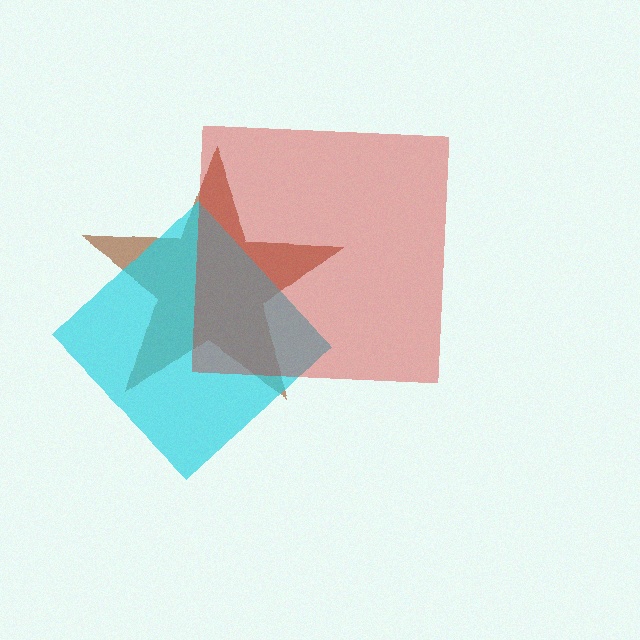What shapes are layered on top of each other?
The layered shapes are: a brown star, a cyan diamond, a red square.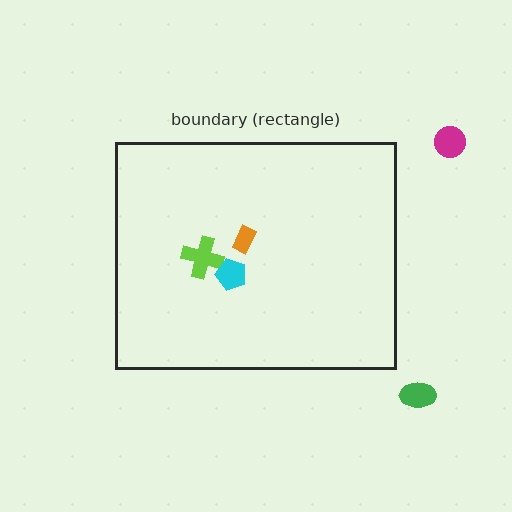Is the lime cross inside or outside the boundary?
Inside.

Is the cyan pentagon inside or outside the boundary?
Inside.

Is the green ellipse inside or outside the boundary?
Outside.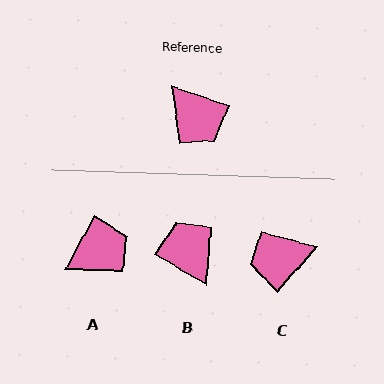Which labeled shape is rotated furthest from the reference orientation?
B, about 168 degrees away.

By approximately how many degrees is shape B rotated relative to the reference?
Approximately 168 degrees counter-clockwise.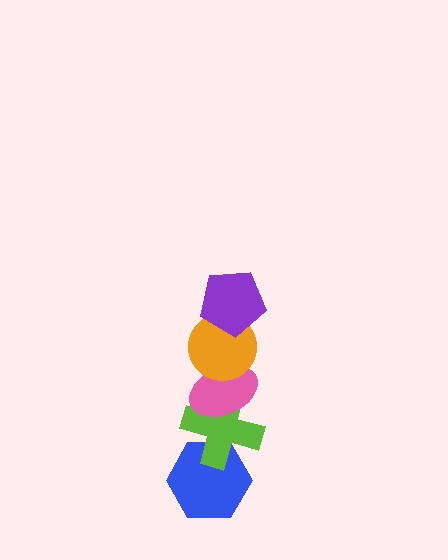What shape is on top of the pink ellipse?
The orange circle is on top of the pink ellipse.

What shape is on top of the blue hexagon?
The lime cross is on top of the blue hexagon.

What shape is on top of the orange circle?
The purple pentagon is on top of the orange circle.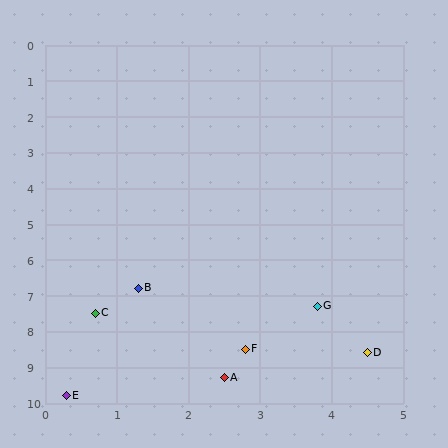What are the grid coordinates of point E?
Point E is at approximately (0.3, 9.8).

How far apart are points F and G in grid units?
Points F and G are about 1.6 grid units apart.